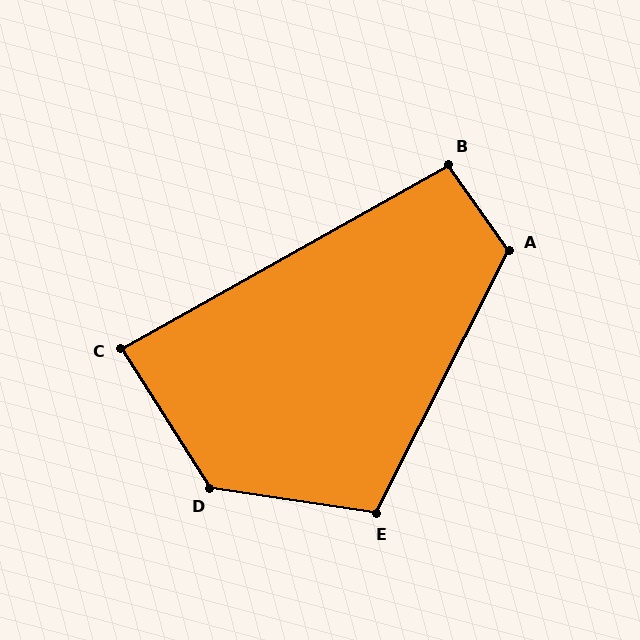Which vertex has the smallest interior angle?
C, at approximately 87 degrees.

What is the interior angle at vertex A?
Approximately 118 degrees (obtuse).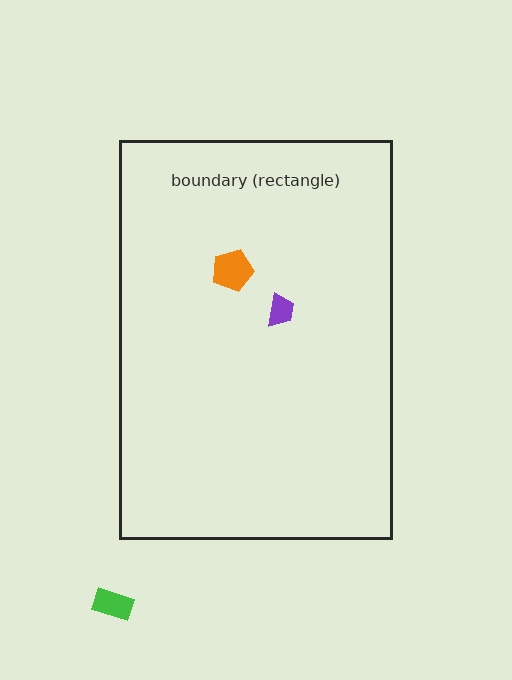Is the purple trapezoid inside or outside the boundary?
Inside.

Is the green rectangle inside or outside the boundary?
Outside.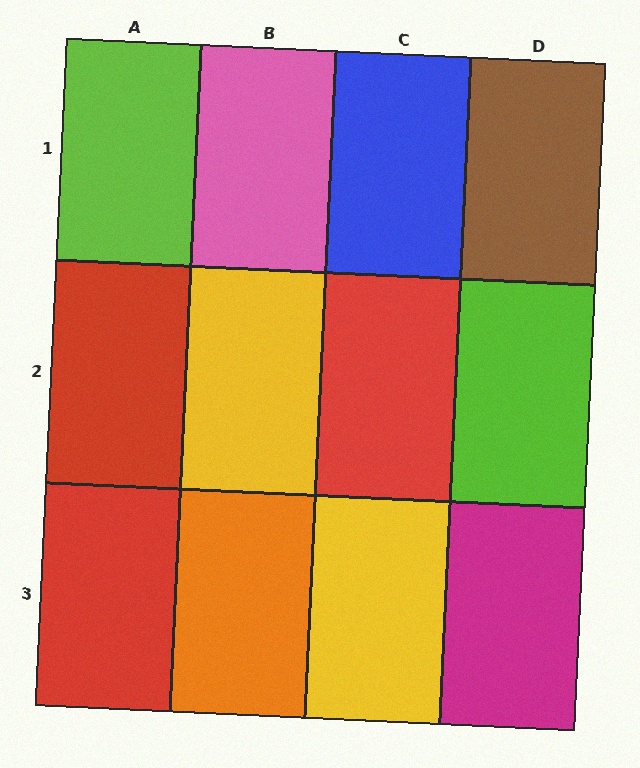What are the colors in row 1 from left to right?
Lime, pink, blue, brown.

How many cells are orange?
1 cell is orange.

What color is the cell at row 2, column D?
Lime.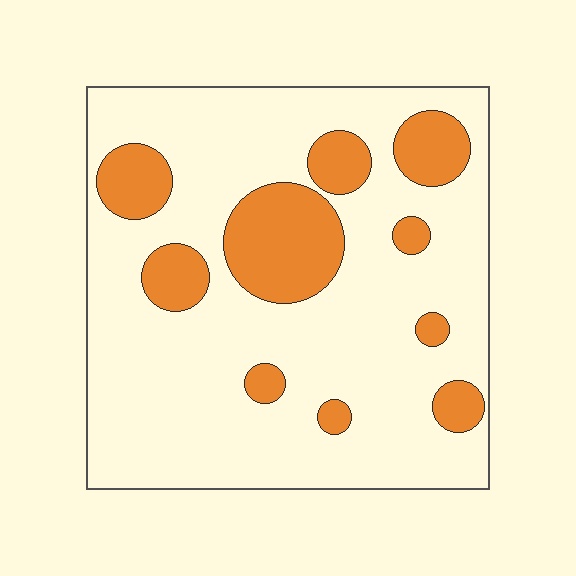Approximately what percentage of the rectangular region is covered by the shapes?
Approximately 20%.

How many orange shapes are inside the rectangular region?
10.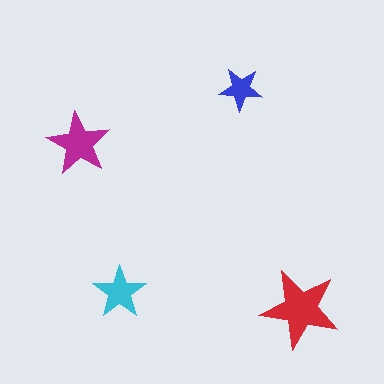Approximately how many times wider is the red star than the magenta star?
About 1.5 times wider.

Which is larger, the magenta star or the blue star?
The magenta one.